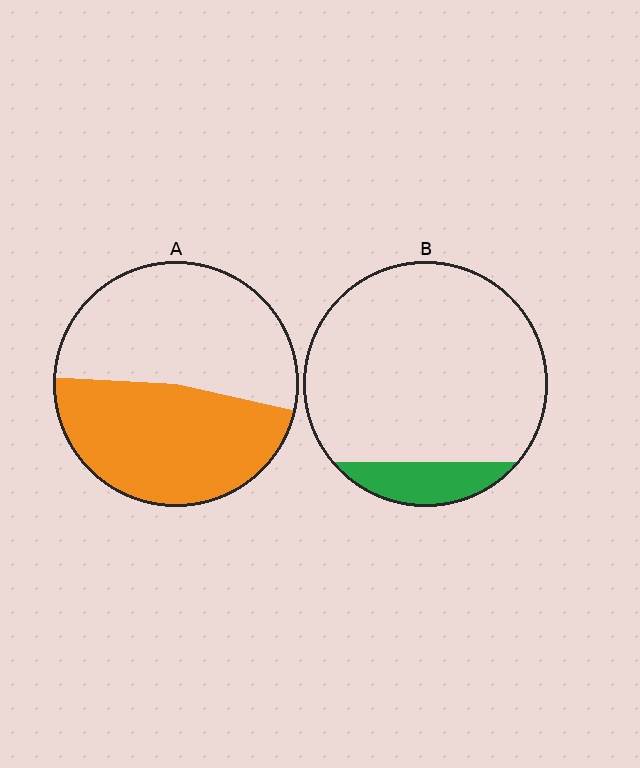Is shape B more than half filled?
No.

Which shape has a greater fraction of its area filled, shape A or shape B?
Shape A.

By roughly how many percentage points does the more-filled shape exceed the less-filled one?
By roughly 35 percentage points (A over B).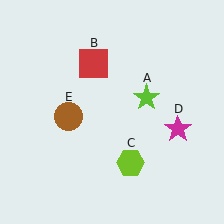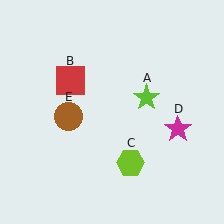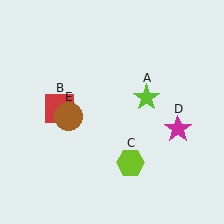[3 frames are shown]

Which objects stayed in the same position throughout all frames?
Lime star (object A) and lime hexagon (object C) and magenta star (object D) and brown circle (object E) remained stationary.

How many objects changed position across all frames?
1 object changed position: red square (object B).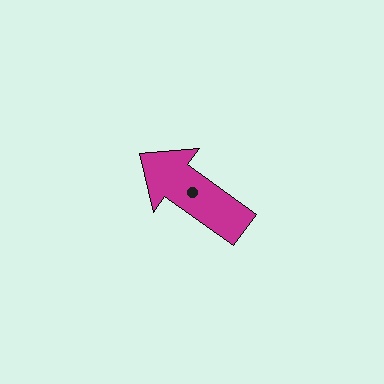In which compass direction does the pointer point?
Northwest.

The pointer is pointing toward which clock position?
Roughly 10 o'clock.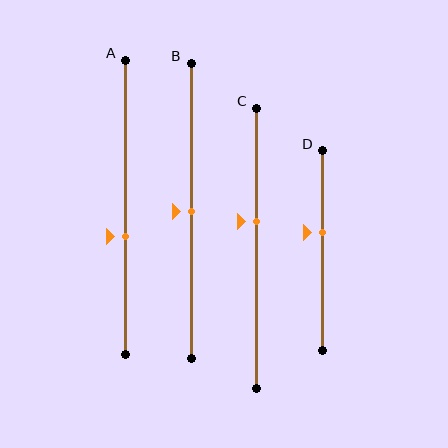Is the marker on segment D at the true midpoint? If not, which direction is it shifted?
No, the marker on segment D is shifted upward by about 9% of the segment length.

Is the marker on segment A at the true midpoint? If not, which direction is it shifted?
No, the marker on segment A is shifted downward by about 10% of the segment length.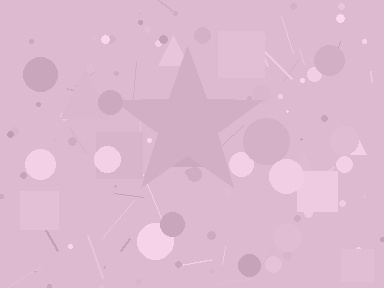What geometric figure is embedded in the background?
A star is embedded in the background.